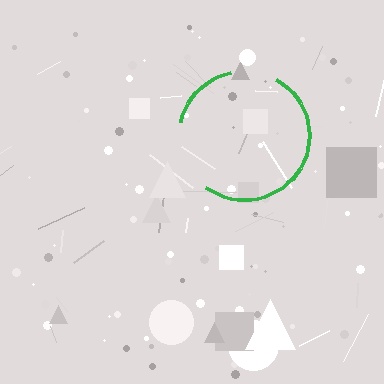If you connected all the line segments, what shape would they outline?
They would outline a circle.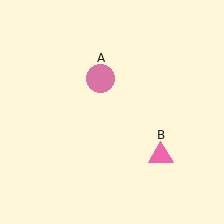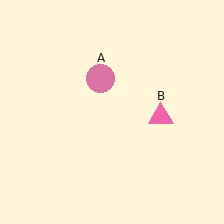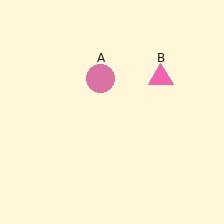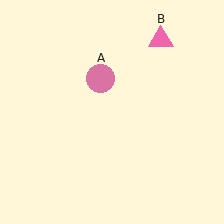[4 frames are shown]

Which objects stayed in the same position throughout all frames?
Pink circle (object A) remained stationary.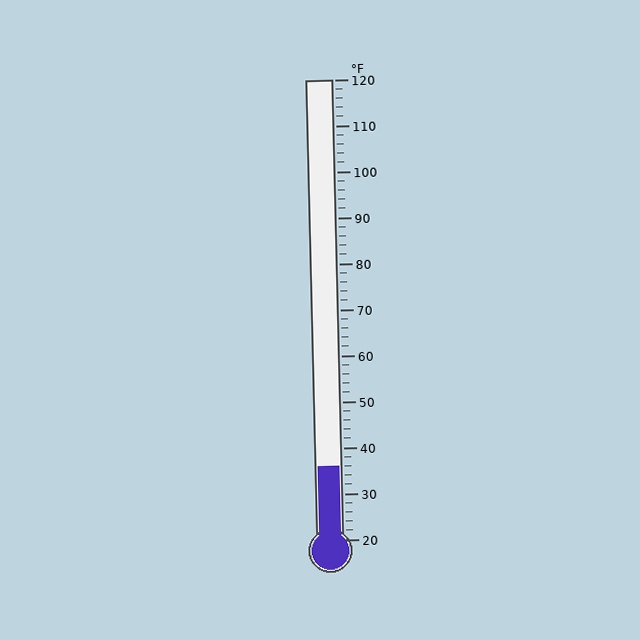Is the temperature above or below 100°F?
The temperature is below 100°F.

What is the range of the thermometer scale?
The thermometer scale ranges from 20°F to 120°F.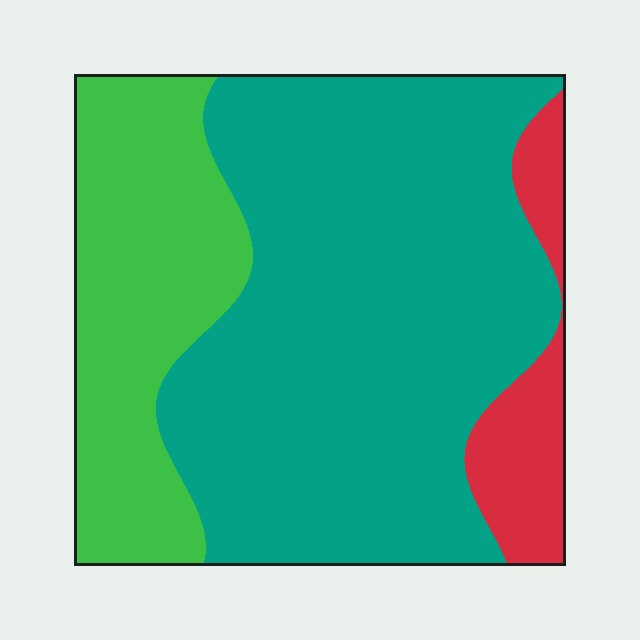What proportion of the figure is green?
Green takes up between a quarter and a half of the figure.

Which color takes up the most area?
Teal, at roughly 65%.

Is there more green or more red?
Green.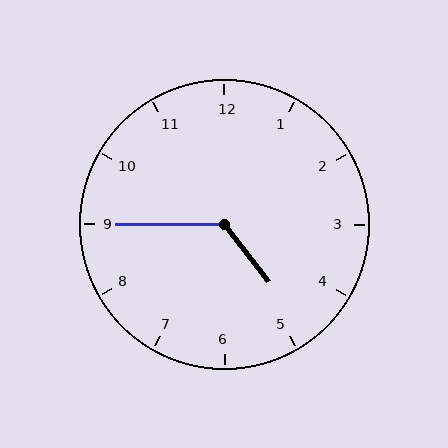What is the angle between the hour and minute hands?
Approximately 128 degrees.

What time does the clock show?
4:45.